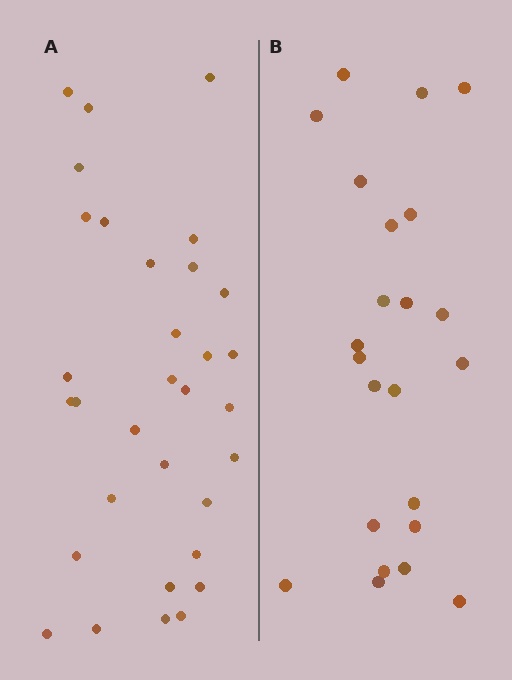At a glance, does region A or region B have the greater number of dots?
Region A (the left region) has more dots.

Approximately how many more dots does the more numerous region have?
Region A has roughly 8 or so more dots than region B.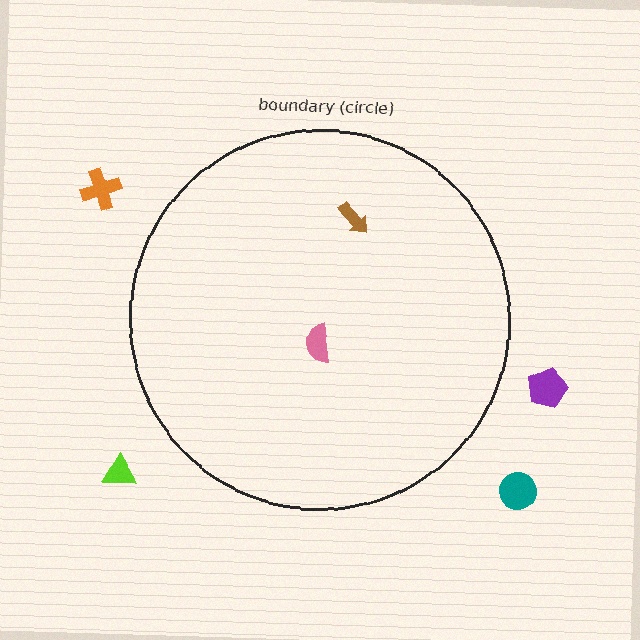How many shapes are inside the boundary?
2 inside, 4 outside.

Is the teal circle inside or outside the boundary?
Outside.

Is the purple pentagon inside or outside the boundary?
Outside.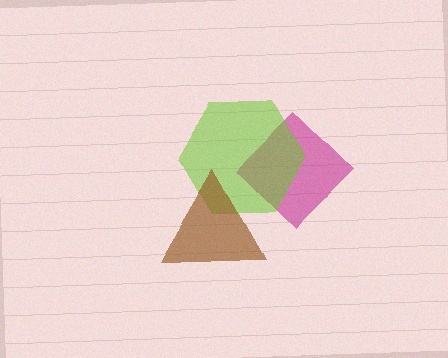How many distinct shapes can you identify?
There are 3 distinct shapes: a magenta diamond, a lime hexagon, a brown triangle.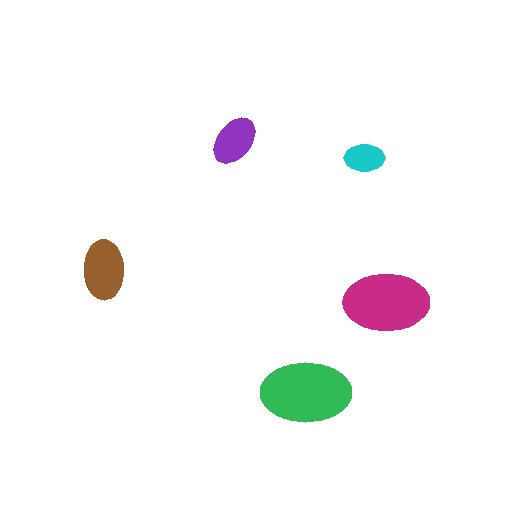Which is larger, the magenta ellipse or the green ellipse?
The green one.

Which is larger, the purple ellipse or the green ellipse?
The green one.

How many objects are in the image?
There are 5 objects in the image.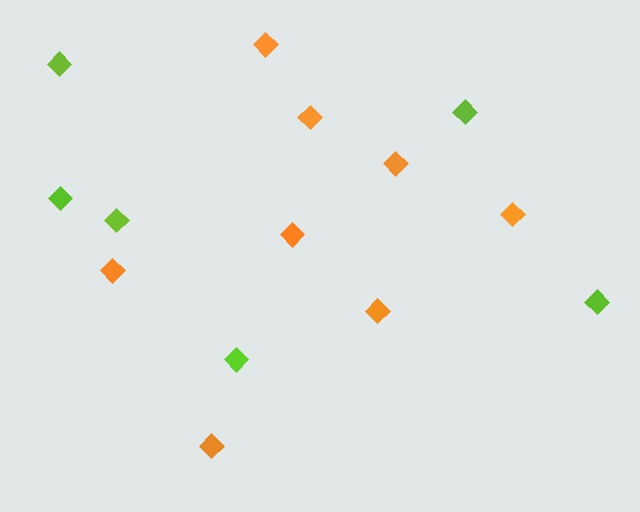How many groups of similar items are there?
There are 2 groups: one group of lime diamonds (6) and one group of orange diamonds (8).